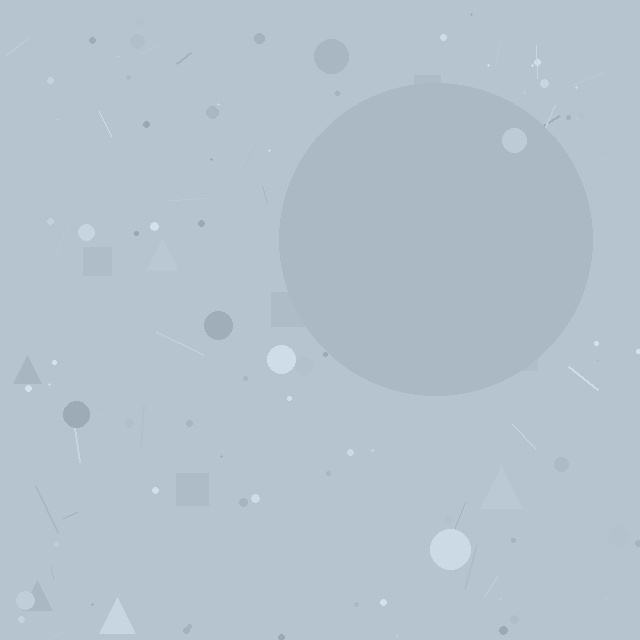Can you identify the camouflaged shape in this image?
The camouflaged shape is a circle.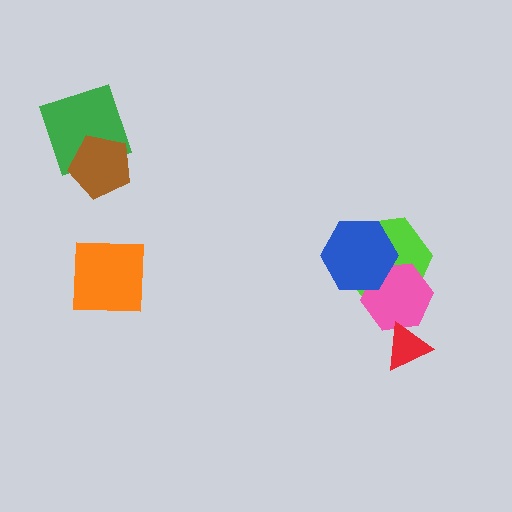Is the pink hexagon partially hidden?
Yes, it is partially covered by another shape.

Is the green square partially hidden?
Yes, it is partially covered by another shape.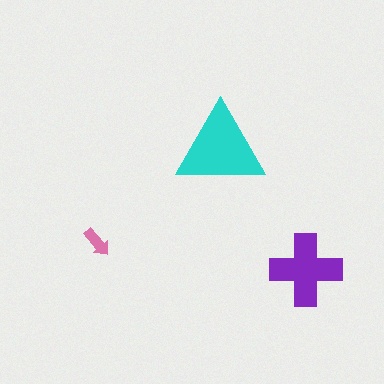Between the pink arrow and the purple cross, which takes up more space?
The purple cross.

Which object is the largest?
The cyan triangle.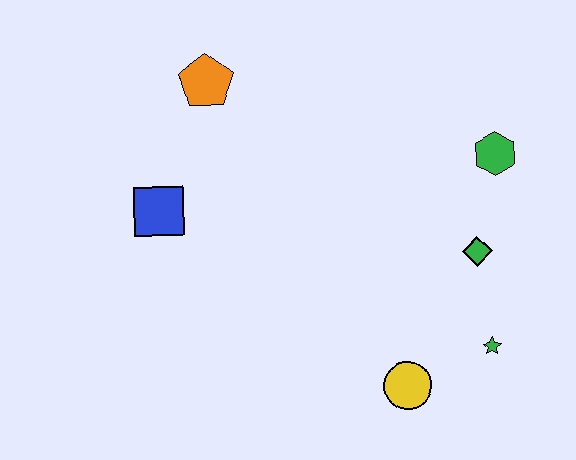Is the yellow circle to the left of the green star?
Yes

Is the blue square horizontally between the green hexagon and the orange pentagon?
No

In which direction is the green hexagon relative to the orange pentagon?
The green hexagon is to the right of the orange pentagon.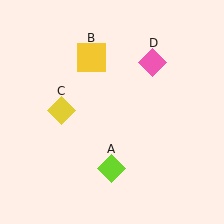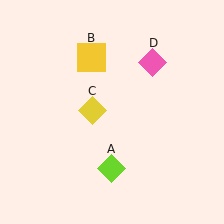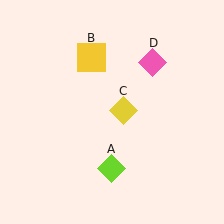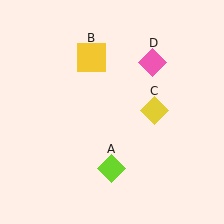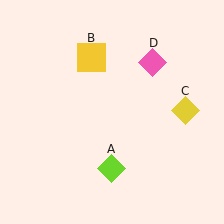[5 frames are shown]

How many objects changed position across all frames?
1 object changed position: yellow diamond (object C).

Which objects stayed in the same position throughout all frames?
Lime diamond (object A) and yellow square (object B) and pink diamond (object D) remained stationary.